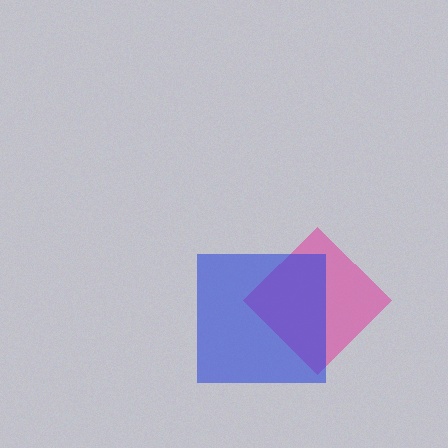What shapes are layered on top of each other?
The layered shapes are: a pink diamond, a blue square.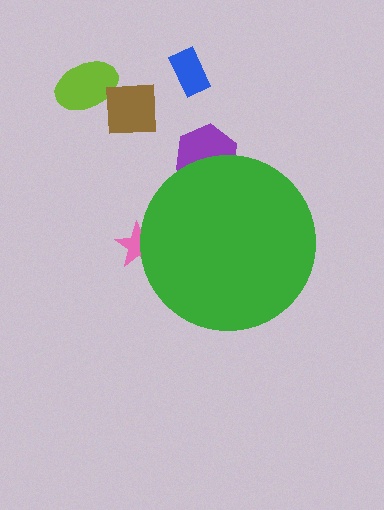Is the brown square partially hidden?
No, the brown square is fully visible.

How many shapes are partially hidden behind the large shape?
2 shapes are partially hidden.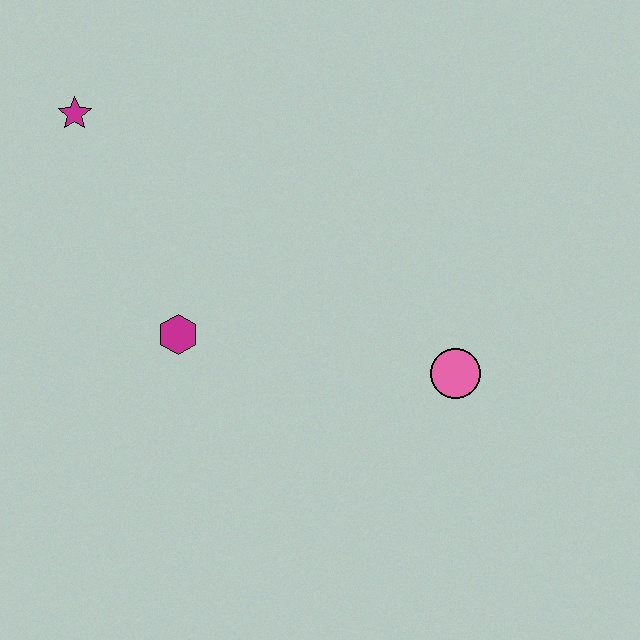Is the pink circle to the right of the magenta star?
Yes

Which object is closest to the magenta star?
The magenta hexagon is closest to the magenta star.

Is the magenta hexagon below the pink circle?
No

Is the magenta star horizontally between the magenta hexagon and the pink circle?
No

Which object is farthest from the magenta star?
The pink circle is farthest from the magenta star.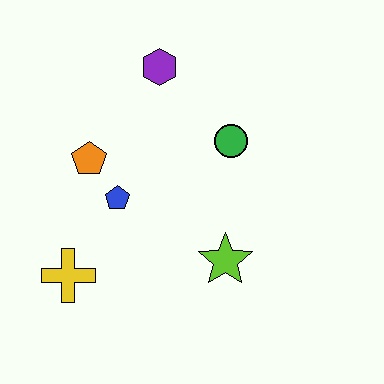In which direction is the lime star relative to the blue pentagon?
The lime star is to the right of the blue pentagon.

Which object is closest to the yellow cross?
The blue pentagon is closest to the yellow cross.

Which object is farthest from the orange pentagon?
The lime star is farthest from the orange pentagon.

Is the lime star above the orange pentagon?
No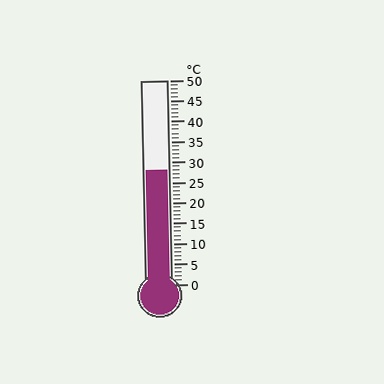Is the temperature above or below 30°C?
The temperature is below 30°C.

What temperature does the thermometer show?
The thermometer shows approximately 28°C.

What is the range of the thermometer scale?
The thermometer scale ranges from 0°C to 50°C.